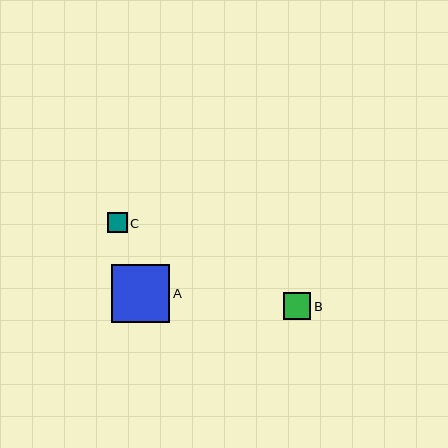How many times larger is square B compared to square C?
Square B is approximately 1.4 times the size of square C.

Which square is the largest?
Square A is the largest with a size of approximately 58 pixels.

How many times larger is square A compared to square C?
Square A is approximately 3.0 times the size of square C.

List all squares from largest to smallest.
From largest to smallest: A, B, C.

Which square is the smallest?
Square C is the smallest with a size of approximately 19 pixels.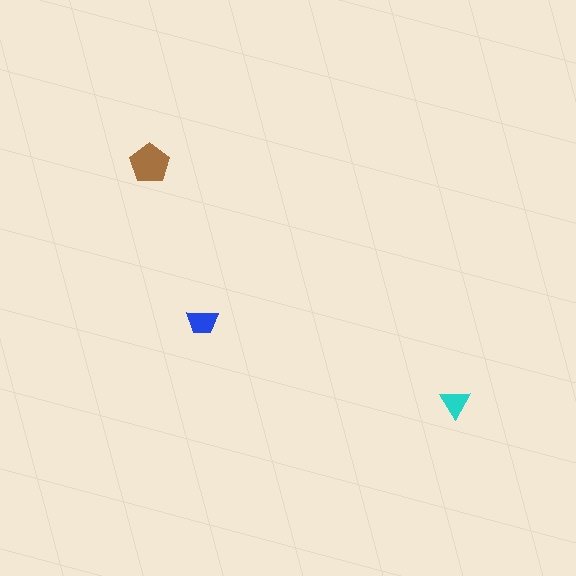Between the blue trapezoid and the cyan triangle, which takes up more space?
The blue trapezoid.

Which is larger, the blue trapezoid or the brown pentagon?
The brown pentagon.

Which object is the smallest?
The cyan triangle.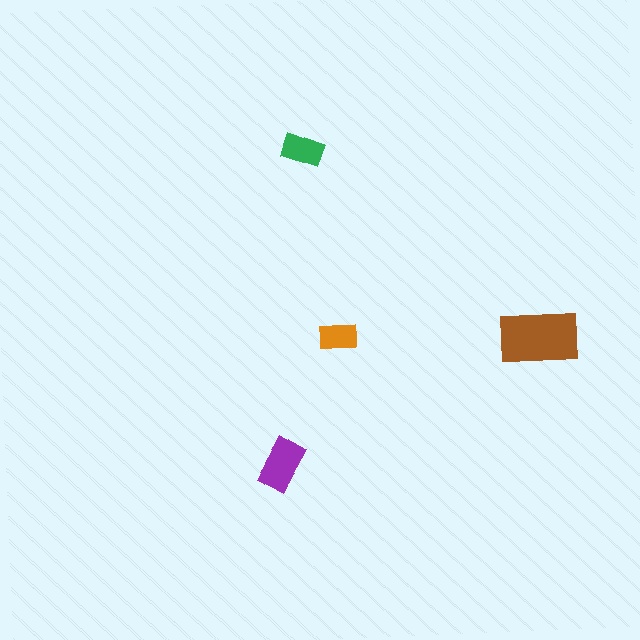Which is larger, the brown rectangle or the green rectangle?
The brown one.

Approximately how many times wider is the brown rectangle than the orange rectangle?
About 2 times wider.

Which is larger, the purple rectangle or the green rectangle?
The purple one.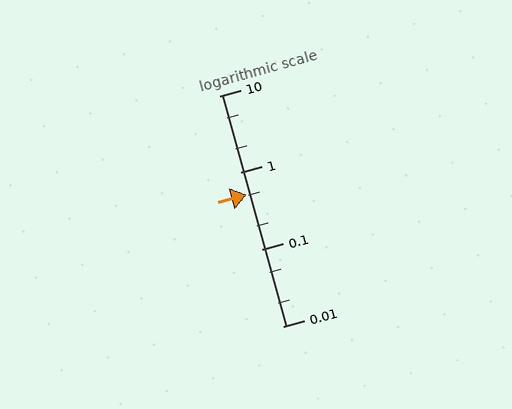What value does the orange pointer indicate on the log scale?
The pointer indicates approximately 0.51.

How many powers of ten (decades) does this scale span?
The scale spans 3 decades, from 0.01 to 10.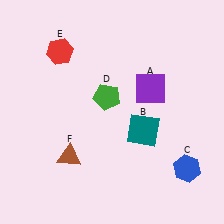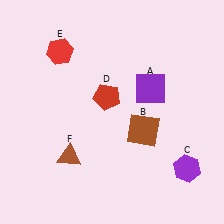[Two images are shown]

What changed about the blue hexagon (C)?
In Image 1, C is blue. In Image 2, it changed to purple.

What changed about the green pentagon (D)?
In Image 1, D is green. In Image 2, it changed to red.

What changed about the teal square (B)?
In Image 1, B is teal. In Image 2, it changed to brown.